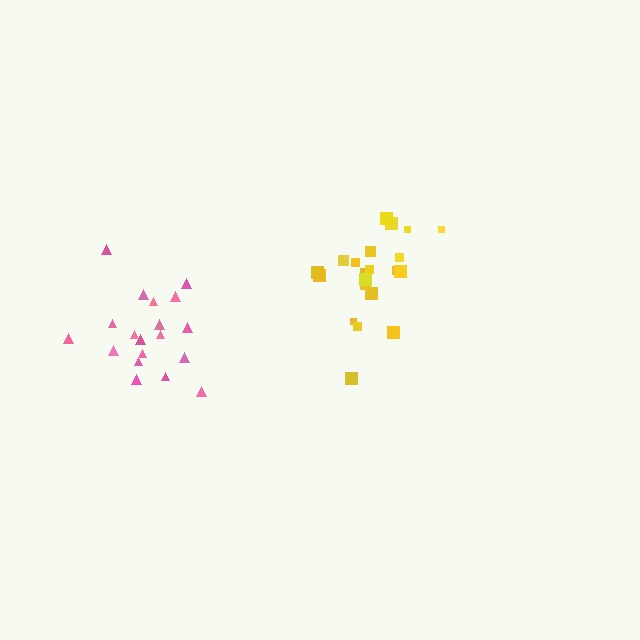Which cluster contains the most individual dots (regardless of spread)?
Yellow (21).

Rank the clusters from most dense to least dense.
pink, yellow.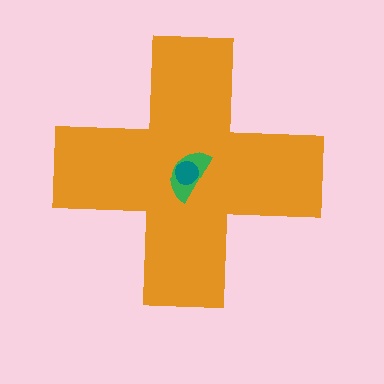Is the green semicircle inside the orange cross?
Yes.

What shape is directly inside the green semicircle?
The teal circle.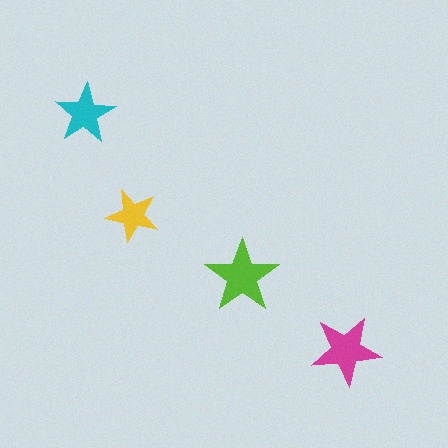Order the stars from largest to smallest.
the lime one, the magenta one, the cyan one, the yellow one.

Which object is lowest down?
The magenta star is bottommost.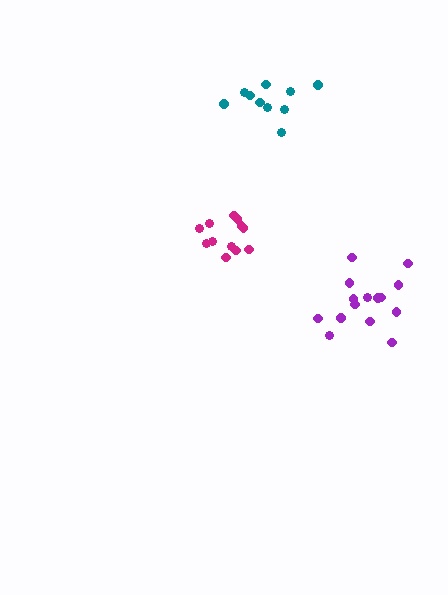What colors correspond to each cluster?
The clusters are colored: teal, magenta, purple.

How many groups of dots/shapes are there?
There are 3 groups.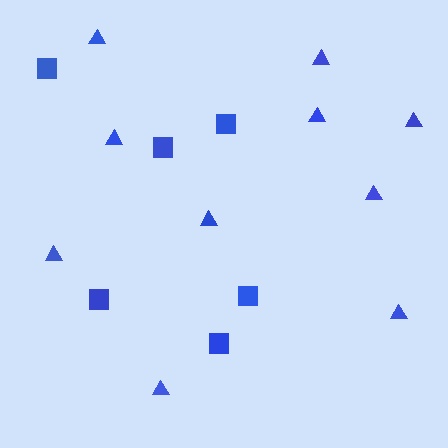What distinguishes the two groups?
There are 2 groups: one group of squares (6) and one group of triangles (10).